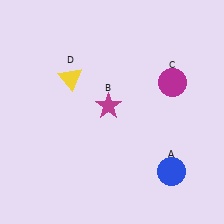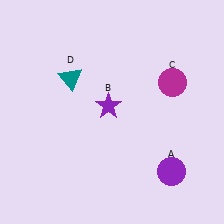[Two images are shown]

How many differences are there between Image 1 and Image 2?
There are 3 differences between the two images.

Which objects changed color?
A changed from blue to purple. B changed from magenta to purple. D changed from yellow to teal.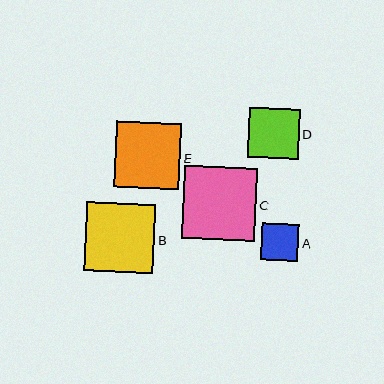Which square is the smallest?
Square A is the smallest with a size of approximately 38 pixels.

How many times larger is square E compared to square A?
Square E is approximately 1.7 times the size of square A.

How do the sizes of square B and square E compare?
Square B and square E are approximately the same size.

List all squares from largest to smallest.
From largest to smallest: C, B, E, D, A.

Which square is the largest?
Square C is the largest with a size of approximately 73 pixels.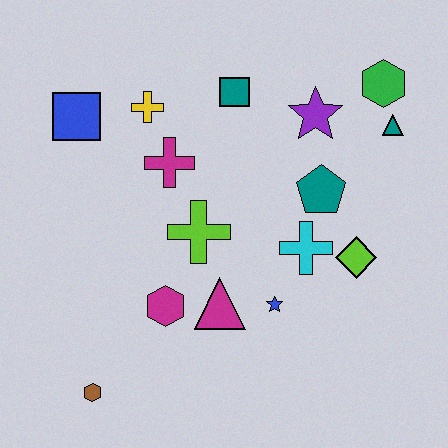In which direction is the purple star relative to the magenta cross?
The purple star is to the right of the magenta cross.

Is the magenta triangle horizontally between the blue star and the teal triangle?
No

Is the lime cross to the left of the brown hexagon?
No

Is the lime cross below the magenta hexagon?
No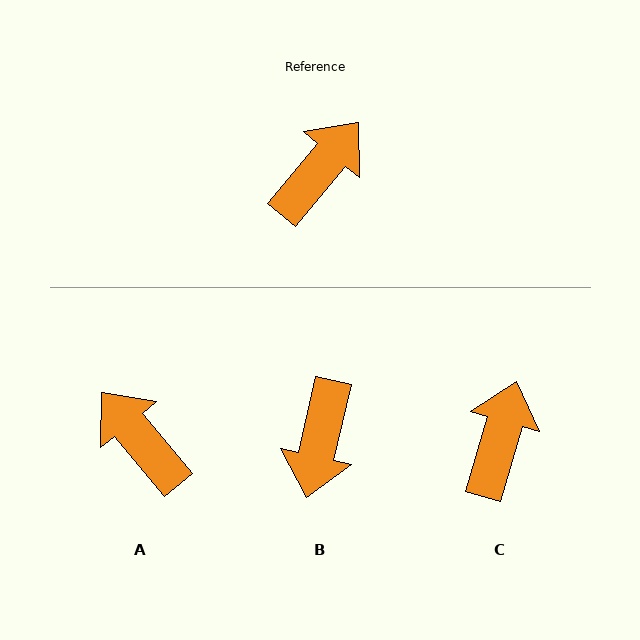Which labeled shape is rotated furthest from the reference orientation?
B, about 153 degrees away.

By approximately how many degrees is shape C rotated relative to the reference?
Approximately 23 degrees counter-clockwise.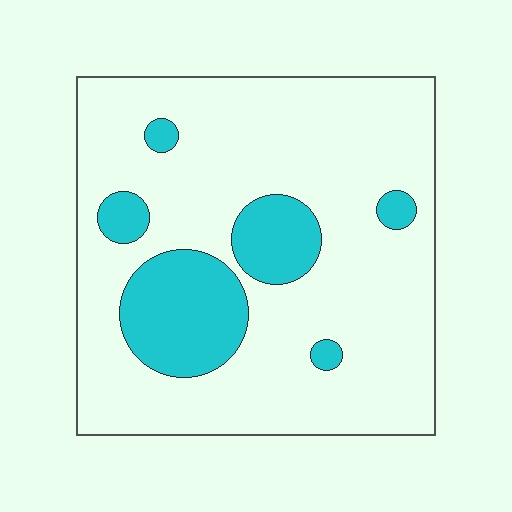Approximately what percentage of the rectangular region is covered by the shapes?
Approximately 20%.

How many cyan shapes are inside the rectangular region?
6.